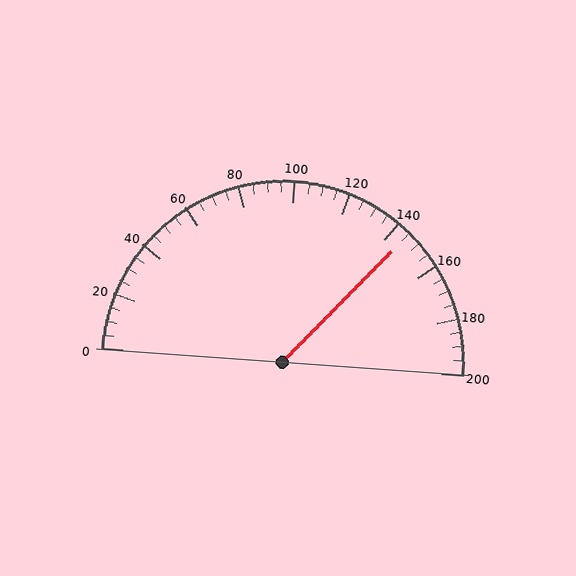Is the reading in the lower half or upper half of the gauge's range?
The reading is in the upper half of the range (0 to 200).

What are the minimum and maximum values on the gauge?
The gauge ranges from 0 to 200.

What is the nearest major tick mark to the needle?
The nearest major tick mark is 140.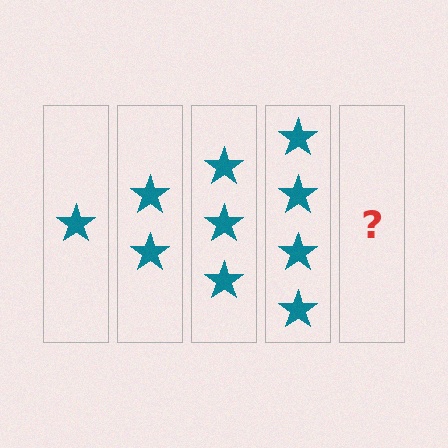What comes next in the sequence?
The next element should be 5 stars.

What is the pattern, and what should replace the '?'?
The pattern is that each step adds one more star. The '?' should be 5 stars.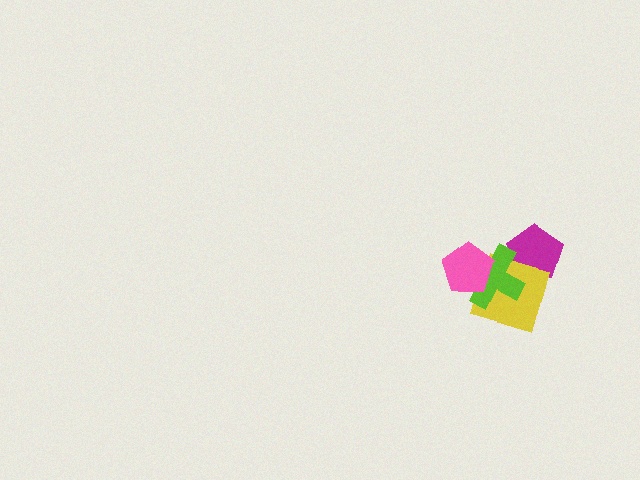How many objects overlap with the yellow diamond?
3 objects overlap with the yellow diamond.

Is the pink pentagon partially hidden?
No, no other shape covers it.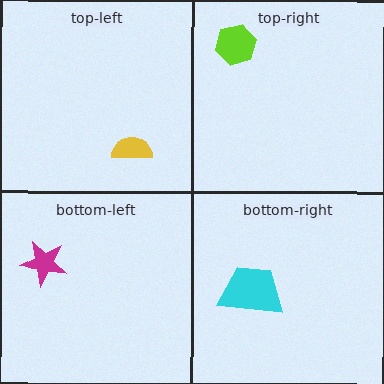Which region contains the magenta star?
The bottom-left region.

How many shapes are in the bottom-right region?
1.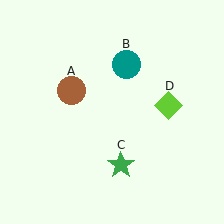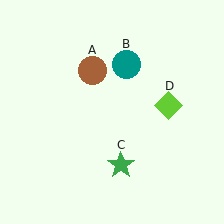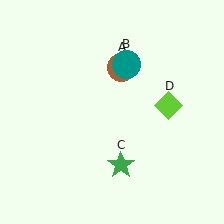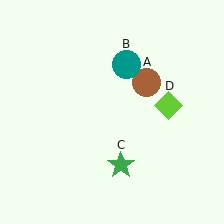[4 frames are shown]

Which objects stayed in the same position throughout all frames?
Teal circle (object B) and green star (object C) and lime diamond (object D) remained stationary.